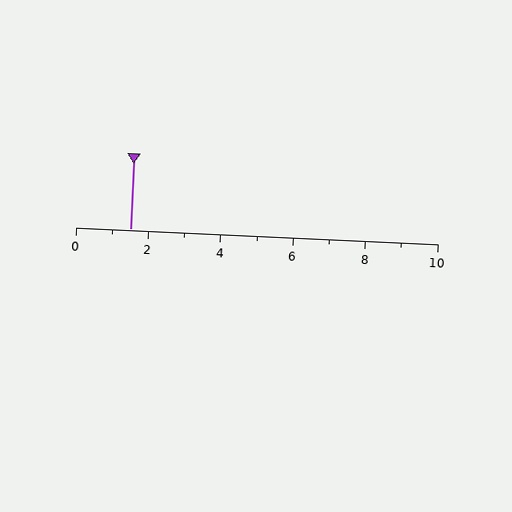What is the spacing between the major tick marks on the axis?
The major ticks are spaced 2 apart.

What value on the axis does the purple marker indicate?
The marker indicates approximately 1.5.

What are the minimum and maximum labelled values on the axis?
The axis runs from 0 to 10.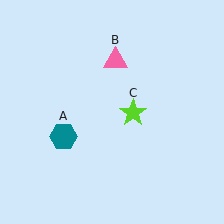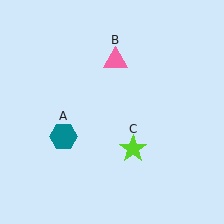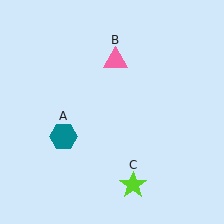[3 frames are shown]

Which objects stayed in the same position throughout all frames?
Teal hexagon (object A) and pink triangle (object B) remained stationary.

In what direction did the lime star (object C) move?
The lime star (object C) moved down.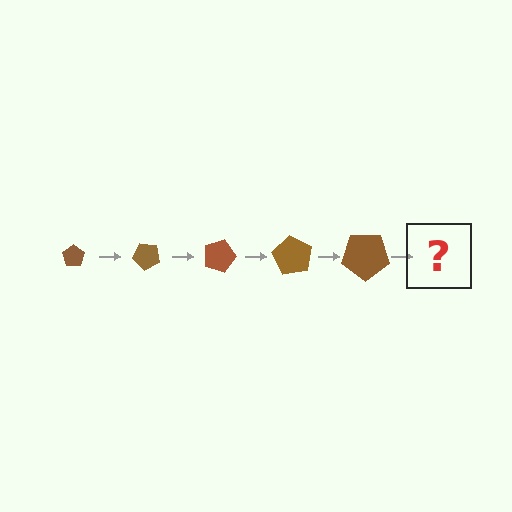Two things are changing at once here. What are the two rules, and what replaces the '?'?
The two rules are that the pentagon grows larger each step and it rotates 45 degrees each step. The '?' should be a pentagon, larger than the previous one and rotated 225 degrees from the start.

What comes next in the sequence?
The next element should be a pentagon, larger than the previous one and rotated 225 degrees from the start.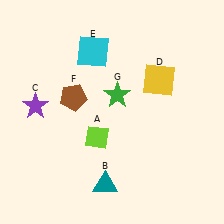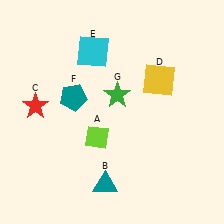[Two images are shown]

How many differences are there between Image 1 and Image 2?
There are 2 differences between the two images.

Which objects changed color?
C changed from purple to red. F changed from brown to teal.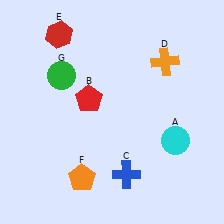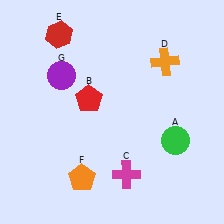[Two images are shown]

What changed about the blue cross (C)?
In Image 1, C is blue. In Image 2, it changed to magenta.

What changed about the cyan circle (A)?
In Image 1, A is cyan. In Image 2, it changed to green.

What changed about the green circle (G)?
In Image 1, G is green. In Image 2, it changed to purple.